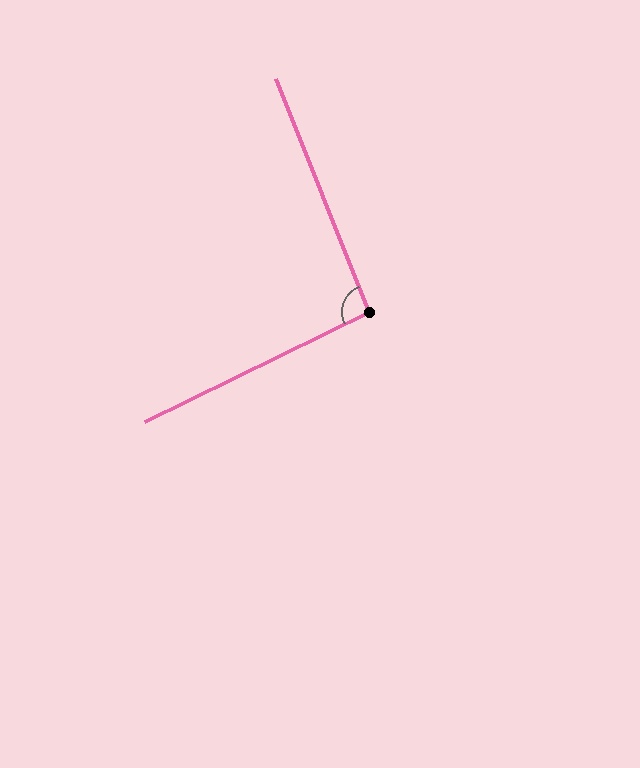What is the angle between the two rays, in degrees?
Approximately 94 degrees.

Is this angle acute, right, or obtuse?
It is approximately a right angle.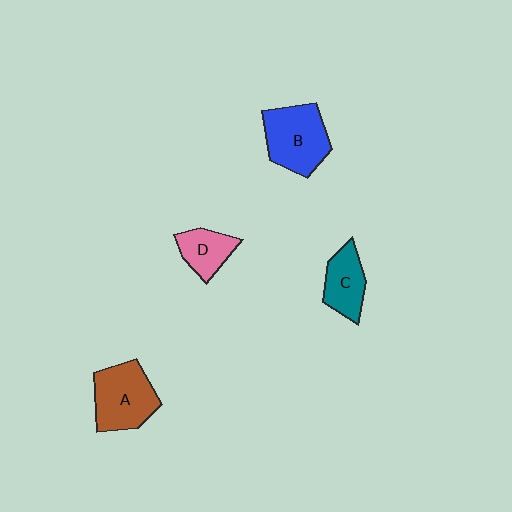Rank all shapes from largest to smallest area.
From largest to smallest: B (blue), A (brown), C (teal), D (pink).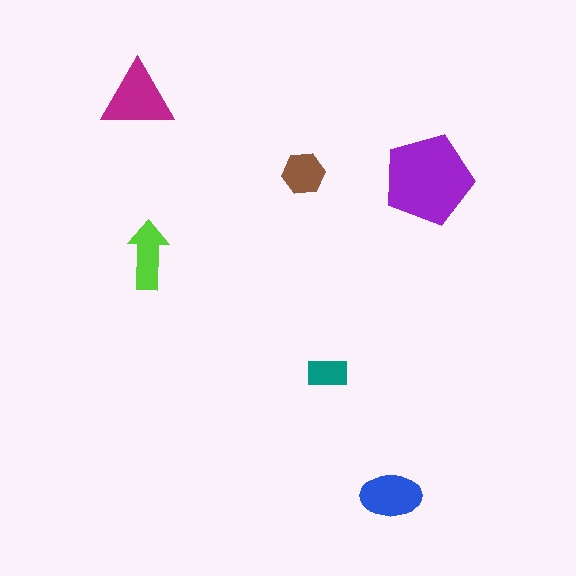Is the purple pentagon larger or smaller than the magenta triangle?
Larger.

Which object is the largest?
The purple pentagon.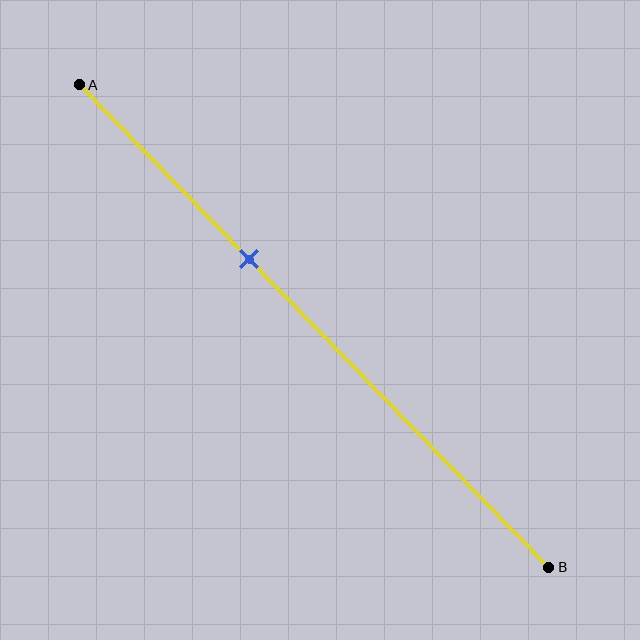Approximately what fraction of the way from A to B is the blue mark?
The blue mark is approximately 35% of the way from A to B.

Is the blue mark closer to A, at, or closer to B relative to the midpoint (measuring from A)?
The blue mark is closer to point A than the midpoint of segment AB.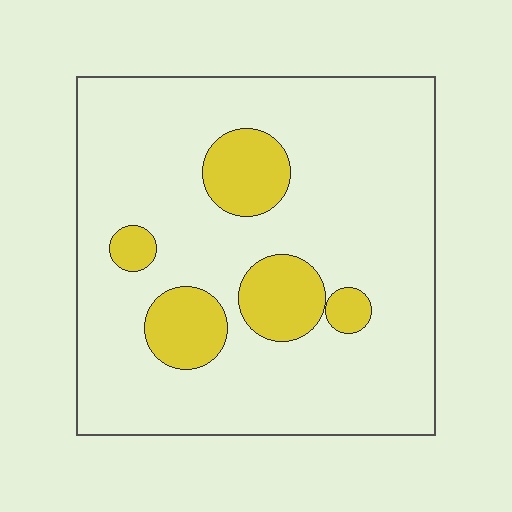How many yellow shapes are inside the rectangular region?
5.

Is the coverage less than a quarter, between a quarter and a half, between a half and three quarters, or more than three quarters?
Less than a quarter.